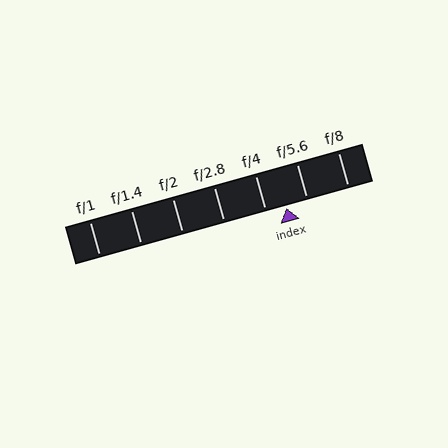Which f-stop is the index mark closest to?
The index mark is closest to f/5.6.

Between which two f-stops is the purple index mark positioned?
The index mark is between f/4 and f/5.6.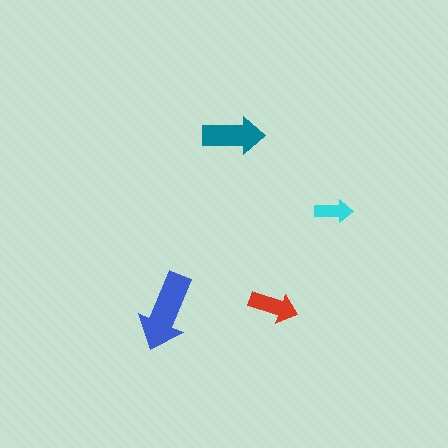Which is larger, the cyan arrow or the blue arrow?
The blue one.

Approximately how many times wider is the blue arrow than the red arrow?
About 1.5 times wider.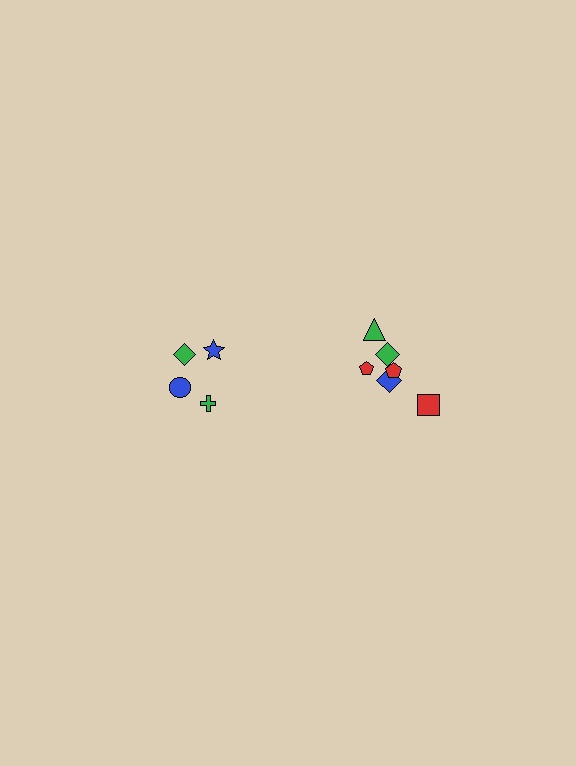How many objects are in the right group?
There are 6 objects.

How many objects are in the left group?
There are 4 objects.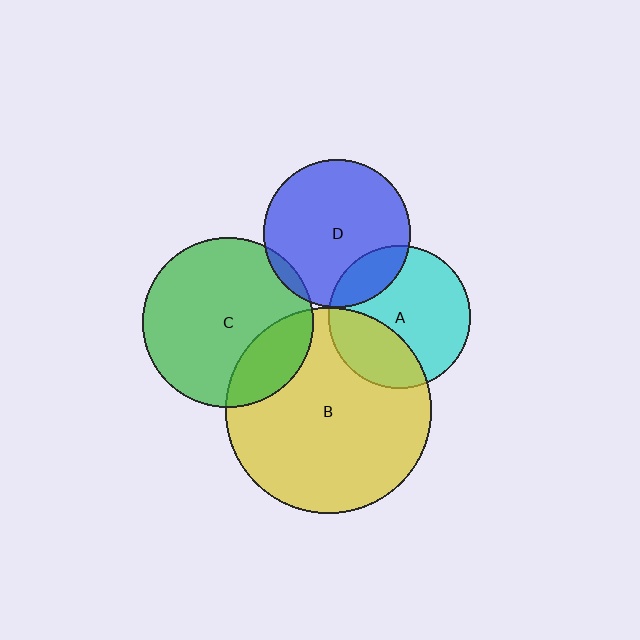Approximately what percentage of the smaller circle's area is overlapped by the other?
Approximately 20%.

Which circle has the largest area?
Circle B (yellow).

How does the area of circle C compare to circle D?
Approximately 1.3 times.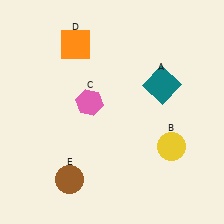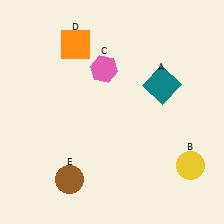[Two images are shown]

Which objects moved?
The objects that moved are: the yellow circle (B), the pink hexagon (C).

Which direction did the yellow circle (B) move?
The yellow circle (B) moved right.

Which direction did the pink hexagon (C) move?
The pink hexagon (C) moved up.